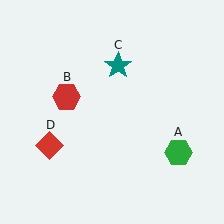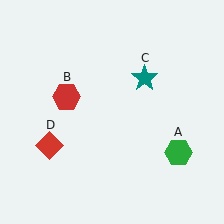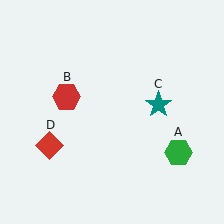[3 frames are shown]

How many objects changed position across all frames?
1 object changed position: teal star (object C).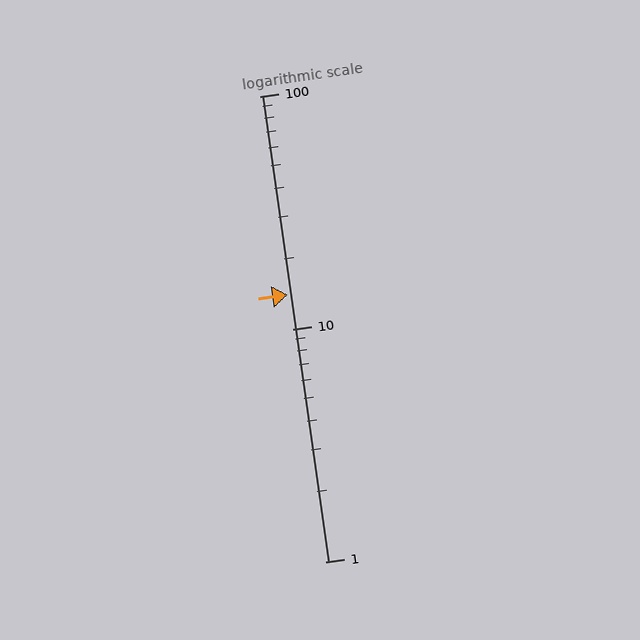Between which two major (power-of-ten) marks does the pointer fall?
The pointer is between 10 and 100.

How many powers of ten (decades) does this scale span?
The scale spans 2 decades, from 1 to 100.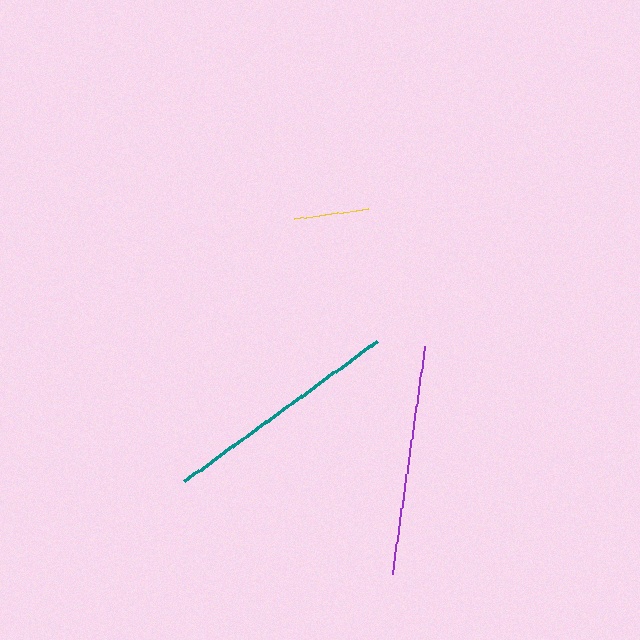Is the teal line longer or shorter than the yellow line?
The teal line is longer than the yellow line.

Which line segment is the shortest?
The yellow line is the shortest at approximately 75 pixels.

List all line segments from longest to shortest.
From longest to shortest: teal, purple, yellow.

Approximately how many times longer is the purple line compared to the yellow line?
The purple line is approximately 3.1 times the length of the yellow line.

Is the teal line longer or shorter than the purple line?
The teal line is longer than the purple line.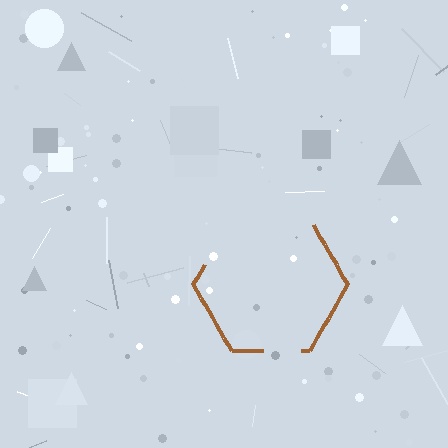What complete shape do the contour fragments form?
The contour fragments form a hexagon.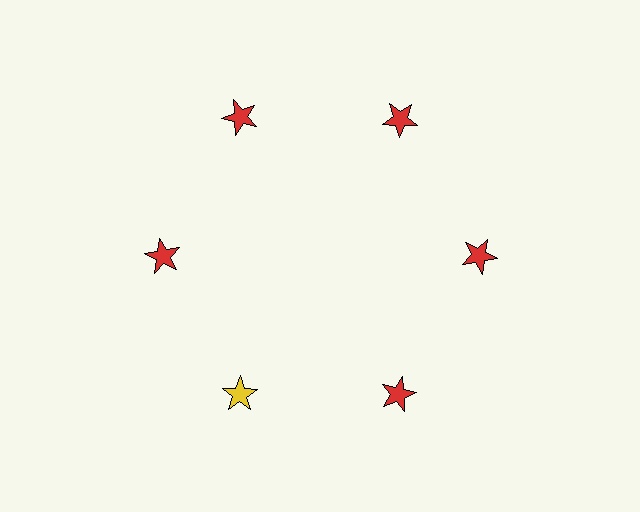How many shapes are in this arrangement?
There are 6 shapes arranged in a ring pattern.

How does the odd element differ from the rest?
It has a different color: yellow instead of red.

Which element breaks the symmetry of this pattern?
The yellow star at roughly the 7 o'clock position breaks the symmetry. All other shapes are red stars.